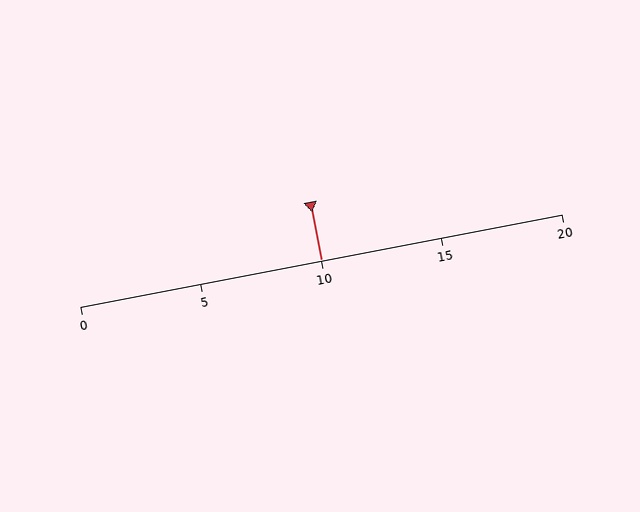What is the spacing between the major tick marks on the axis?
The major ticks are spaced 5 apart.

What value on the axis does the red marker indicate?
The marker indicates approximately 10.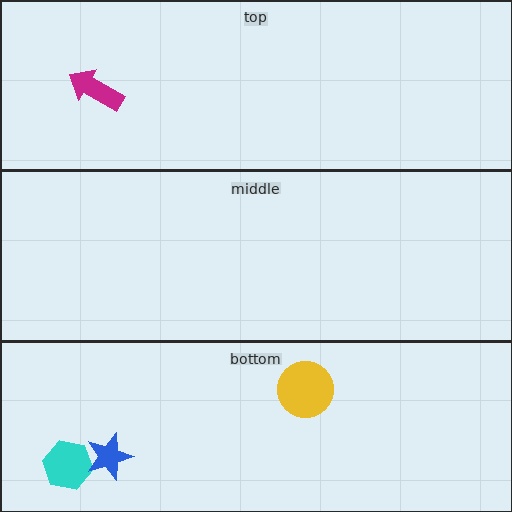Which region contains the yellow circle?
The bottom region.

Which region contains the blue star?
The bottom region.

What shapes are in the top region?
The magenta arrow.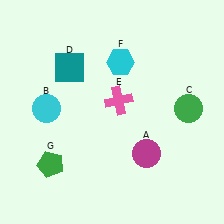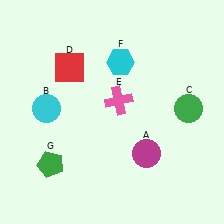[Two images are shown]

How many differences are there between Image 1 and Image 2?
There is 1 difference between the two images.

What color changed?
The square (D) changed from teal in Image 1 to red in Image 2.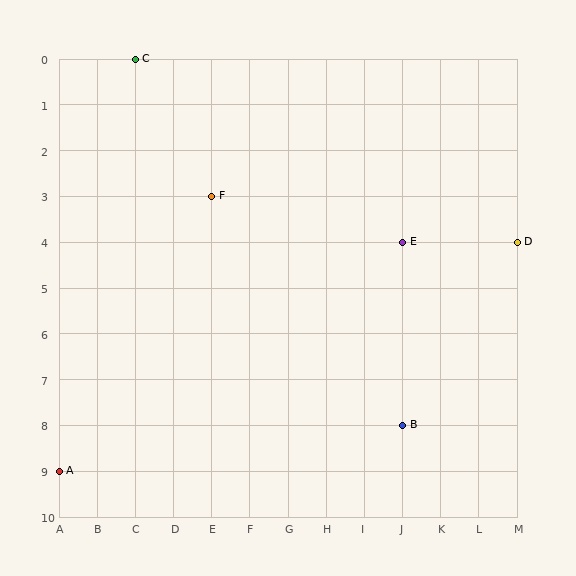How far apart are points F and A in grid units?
Points F and A are 4 columns and 6 rows apart (about 7.2 grid units diagonally).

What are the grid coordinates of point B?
Point B is at grid coordinates (J, 8).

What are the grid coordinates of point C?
Point C is at grid coordinates (C, 0).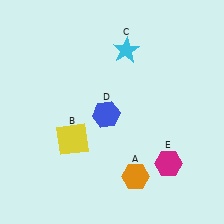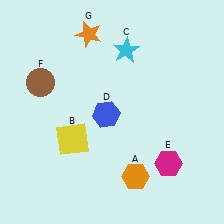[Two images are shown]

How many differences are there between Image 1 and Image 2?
There are 2 differences between the two images.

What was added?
A brown circle (F), an orange star (G) were added in Image 2.